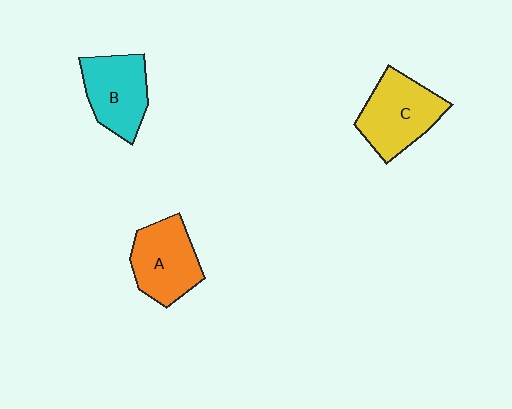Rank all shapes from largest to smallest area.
From largest to smallest: C (yellow), A (orange), B (cyan).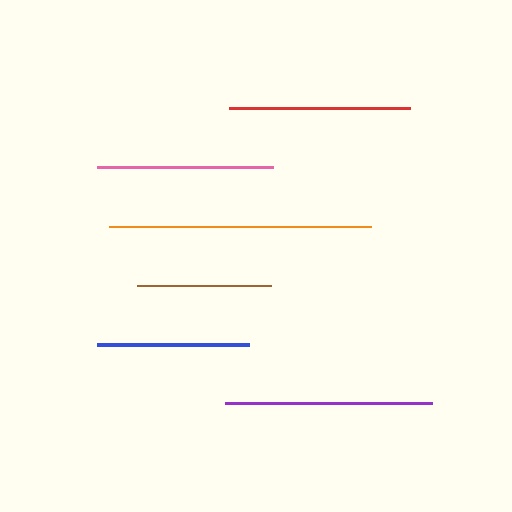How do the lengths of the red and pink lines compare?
The red and pink lines are approximately the same length.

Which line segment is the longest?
The orange line is the longest at approximately 262 pixels.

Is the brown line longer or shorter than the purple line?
The purple line is longer than the brown line.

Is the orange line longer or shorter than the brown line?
The orange line is longer than the brown line.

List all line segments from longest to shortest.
From longest to shortest: orange, purple, red, pink, blue, brown.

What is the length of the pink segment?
The pink segment is approximately 176 pixels long.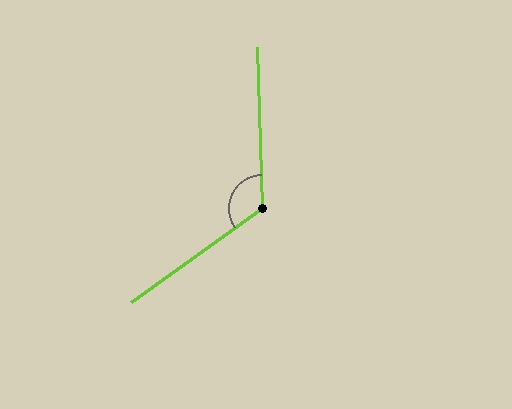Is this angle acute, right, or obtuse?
It is obtuse.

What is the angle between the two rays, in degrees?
Approximately 123 degrees.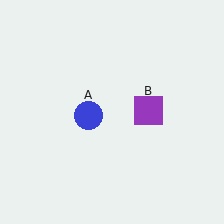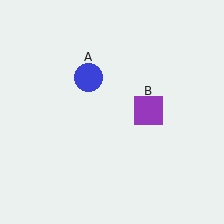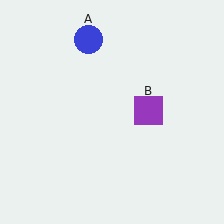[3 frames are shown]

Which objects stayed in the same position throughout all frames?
Purple square (object B) remained stationary.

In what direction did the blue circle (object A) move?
The blue circle (object A) moved up.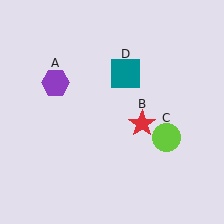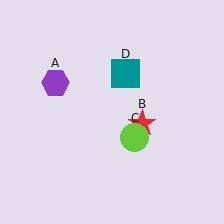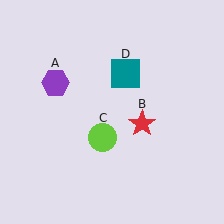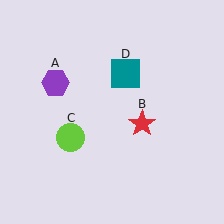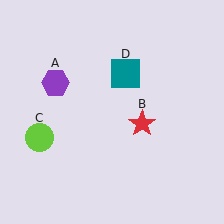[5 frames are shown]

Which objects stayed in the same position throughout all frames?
Purple hexagon (object A) and red star (object B) and teal square (object D) remained stationary.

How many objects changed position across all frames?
1 object changed position: lime circle (object C).